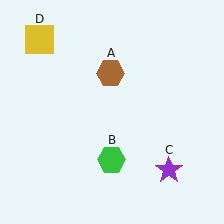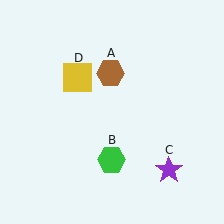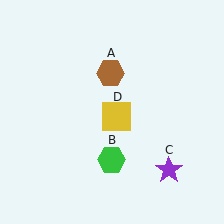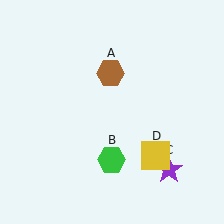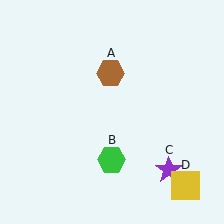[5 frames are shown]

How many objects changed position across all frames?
1 object changed position: yellow square (object D).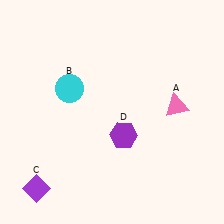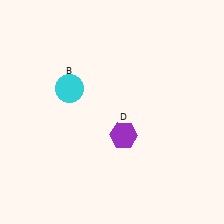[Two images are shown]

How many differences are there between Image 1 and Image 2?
There are 2 differences between the two images.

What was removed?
The purple diamond (C), the pink triangle (A) were removed in Image 2.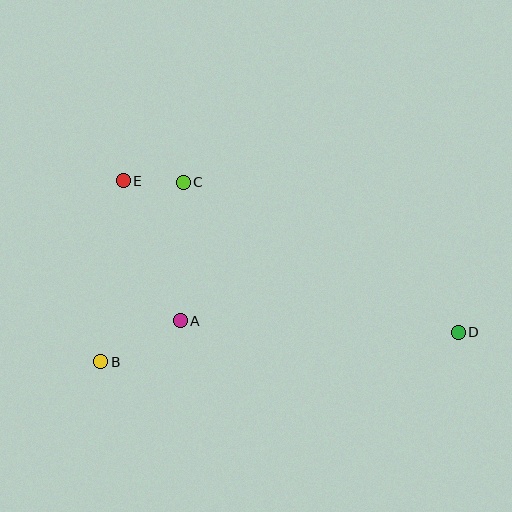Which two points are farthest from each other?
Points D and E are farthest from each other.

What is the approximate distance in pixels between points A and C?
The distance between A and C is approximately 138 pixels.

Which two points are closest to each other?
Points C and E are closest to each other.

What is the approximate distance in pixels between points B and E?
The distance between B and E is approximately 183 pixels.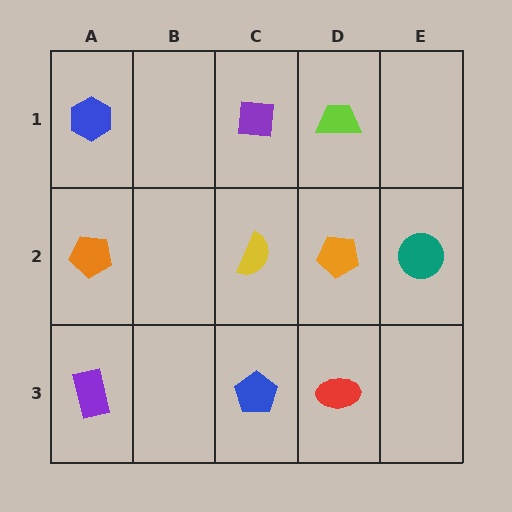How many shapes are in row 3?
3 shapes.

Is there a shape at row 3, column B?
No, that cell is empty.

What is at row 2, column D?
An orange pentagon.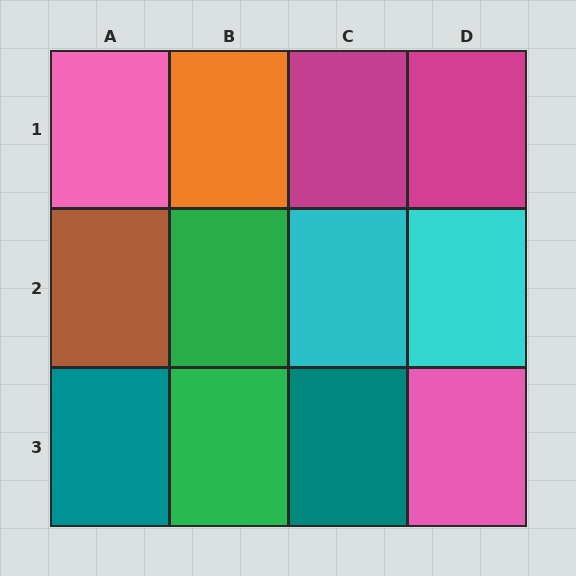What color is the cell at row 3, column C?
Teal.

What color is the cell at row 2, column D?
Cyan.